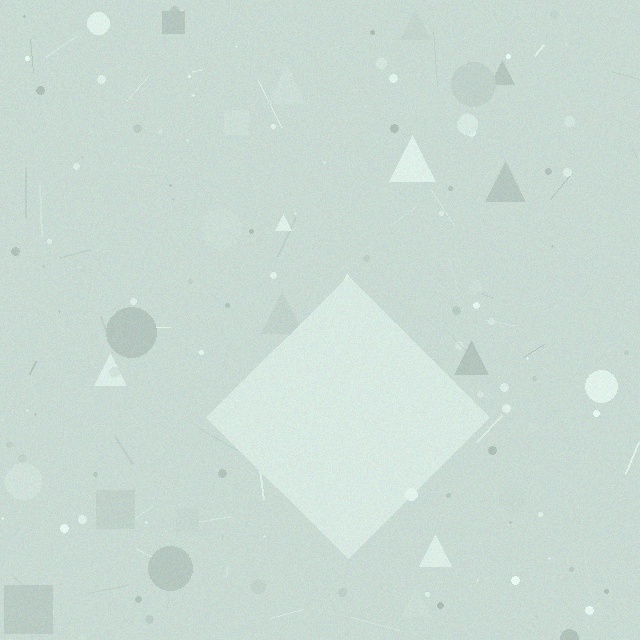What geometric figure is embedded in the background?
A diamond is embedded in the background.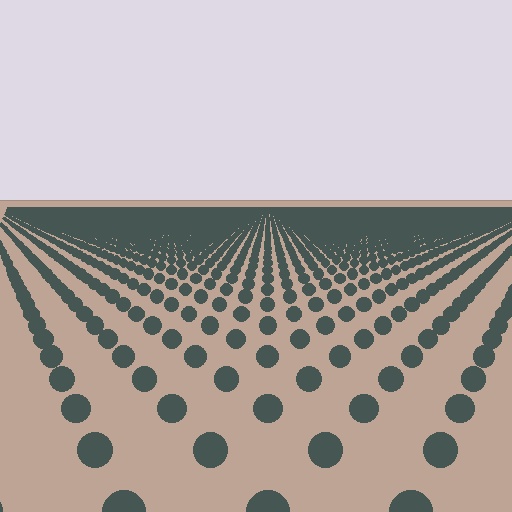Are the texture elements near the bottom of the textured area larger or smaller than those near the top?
Larger. Near the bottom, elements are closer to the viewer and appear at a bigger on-screen size.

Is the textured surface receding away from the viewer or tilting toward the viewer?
The surface is receding away from the viewer. Texture elements get smaller and denser toward the top.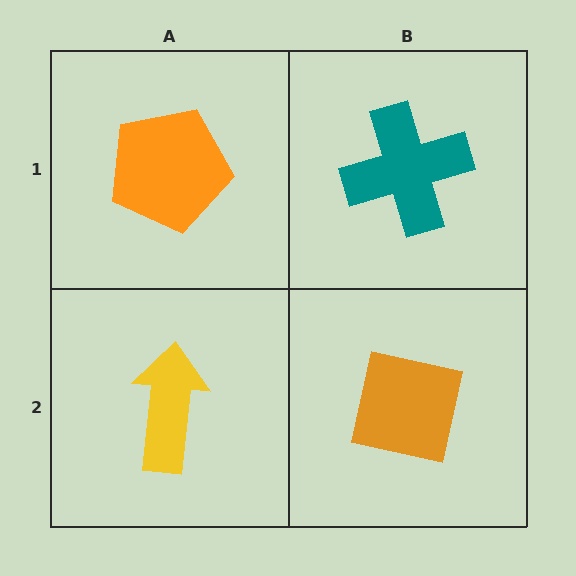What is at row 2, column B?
An orange square.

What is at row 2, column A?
A yellow arrow.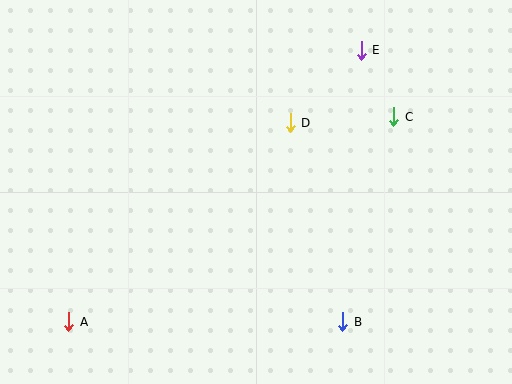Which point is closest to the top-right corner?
Point E is closest to the top-right corner.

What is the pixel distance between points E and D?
The distance between E and D is 101 pixels.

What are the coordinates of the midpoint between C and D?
The midpoint between C and D is at (342, 120).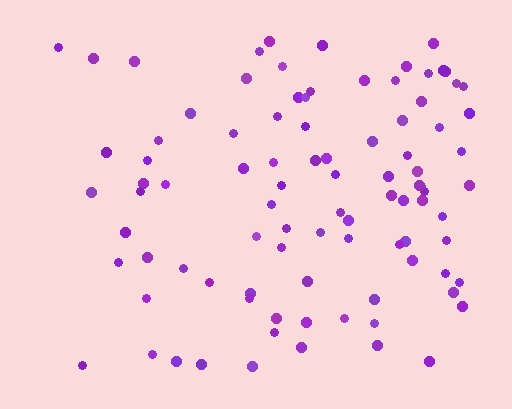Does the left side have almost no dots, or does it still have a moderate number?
Still a moderate number, just noticeably fewer than the right.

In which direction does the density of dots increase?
From left to right, with the right side densest.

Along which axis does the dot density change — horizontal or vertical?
Horizontal.